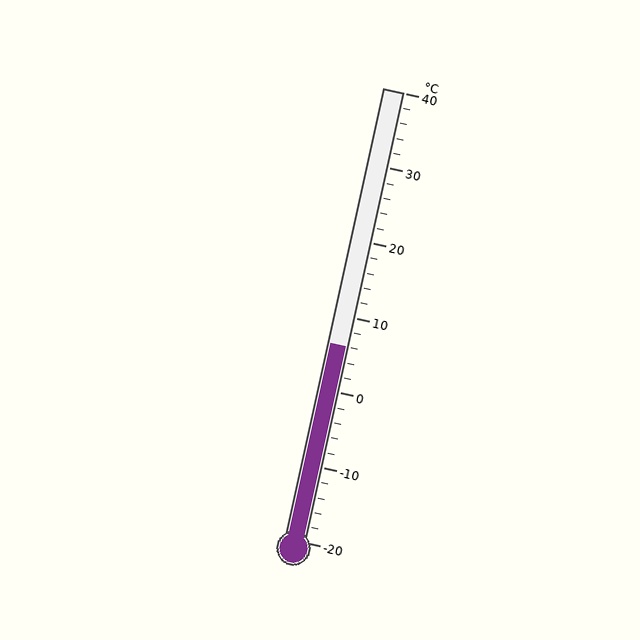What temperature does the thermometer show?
The thermometer shows approximately 6°C.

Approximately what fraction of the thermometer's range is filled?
The thermometer is filled to approximately 45% of its range.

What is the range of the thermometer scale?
The thermometer scale ranges from -20°C to 40°C.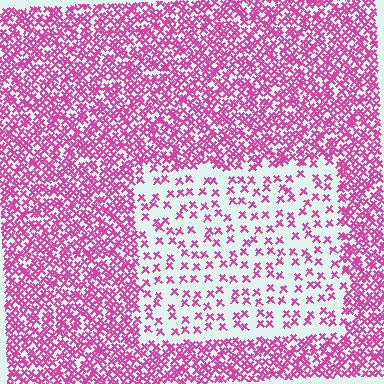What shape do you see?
I see a rectangle.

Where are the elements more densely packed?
The elements are more densely packed outside the rectangle boundary.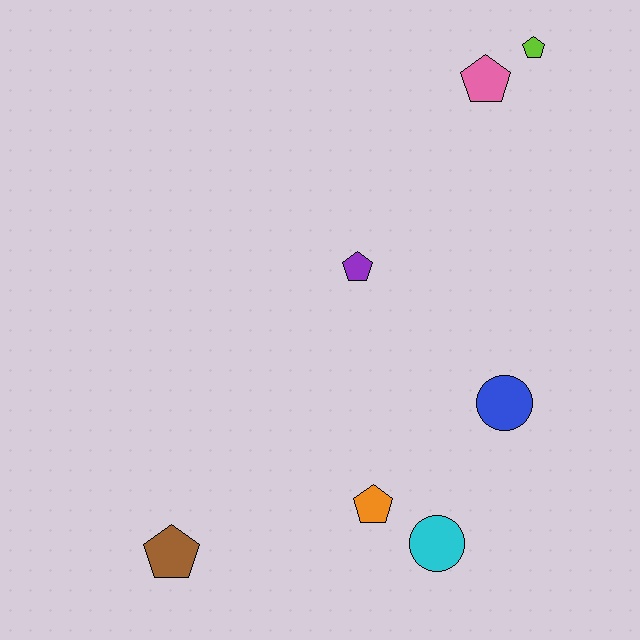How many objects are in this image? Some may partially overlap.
There are 7 objects.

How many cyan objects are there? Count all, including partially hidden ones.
There is 1 cyan object.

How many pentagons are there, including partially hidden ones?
There are 5 pentagons.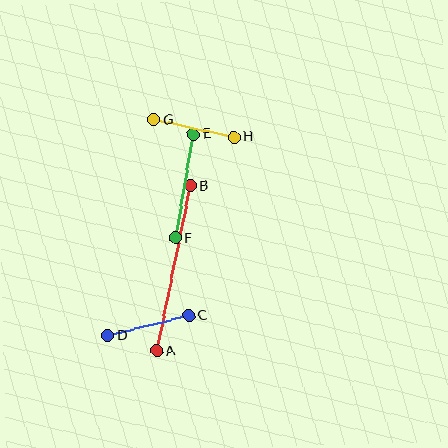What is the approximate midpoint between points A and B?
The midpoint is at approximately (173, 268) pixels.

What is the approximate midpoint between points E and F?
The midpoint is at approximately (184, 186) pixels.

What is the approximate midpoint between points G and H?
The midpoint is at approximately (194, 128) pixels.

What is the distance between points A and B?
The distance is approximately 168 pixels.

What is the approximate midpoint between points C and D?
The midpoint is at approximately (148, 325) pixels.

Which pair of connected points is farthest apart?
Points A and B are farthest apart.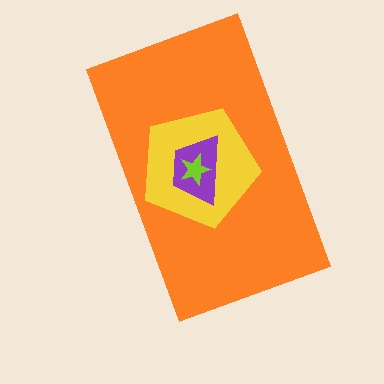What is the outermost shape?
The orange rectangle.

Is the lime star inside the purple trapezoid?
Yes.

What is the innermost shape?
The lime star.